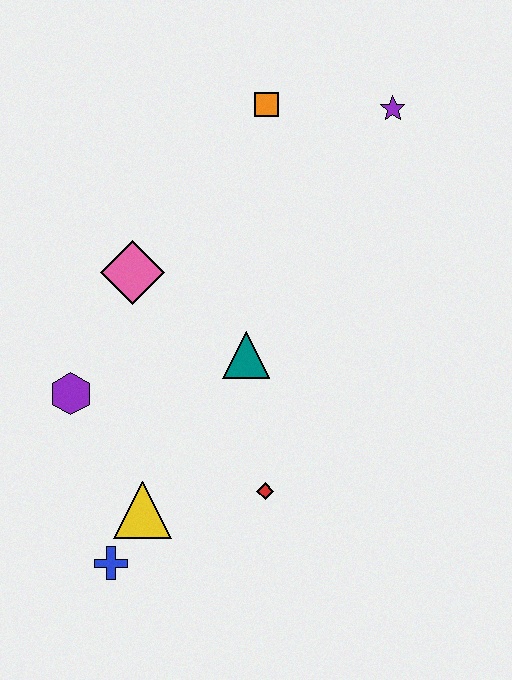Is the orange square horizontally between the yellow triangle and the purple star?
Yes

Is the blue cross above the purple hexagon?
No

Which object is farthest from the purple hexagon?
The purple star is farthest from the purple hexagon.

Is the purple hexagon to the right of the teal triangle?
No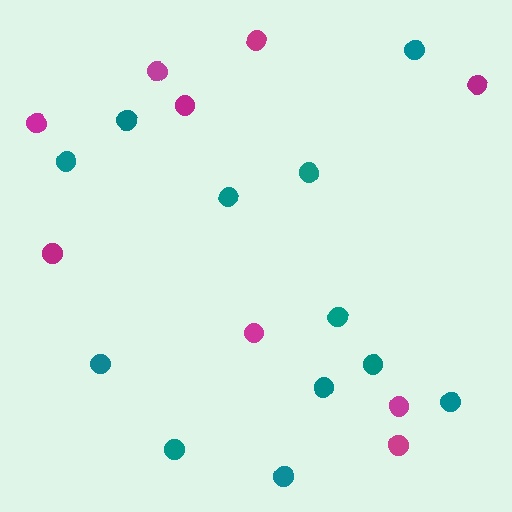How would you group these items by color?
There are 2 groups: one group of magenta circles (9) and one group of teal circles (12).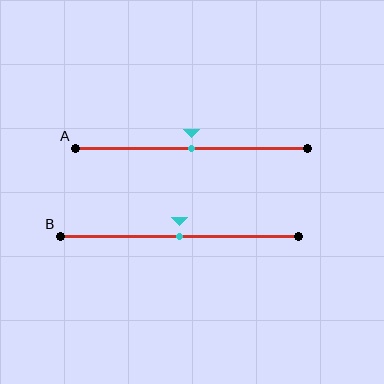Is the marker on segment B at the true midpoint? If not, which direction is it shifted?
Yes, the marker on segment B is at the true midpoint.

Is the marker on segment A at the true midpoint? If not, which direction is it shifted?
Yes, the marker on segment A is at the true midpoint.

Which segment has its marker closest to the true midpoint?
Segment A has its marker closest to the true midpoint.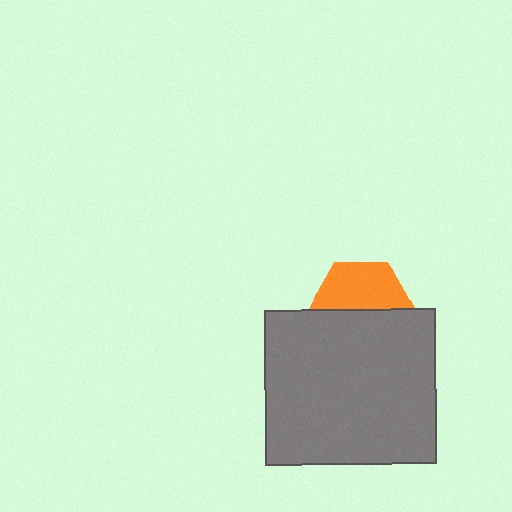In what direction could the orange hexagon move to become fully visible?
The orange hexagon could move up. That would shift it out from behind the gray rectangle entirely.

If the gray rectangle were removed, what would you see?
You would see the complete orange hexagon.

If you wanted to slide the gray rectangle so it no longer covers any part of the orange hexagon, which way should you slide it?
Slide it down — that is the most direct way to separate the two shapes.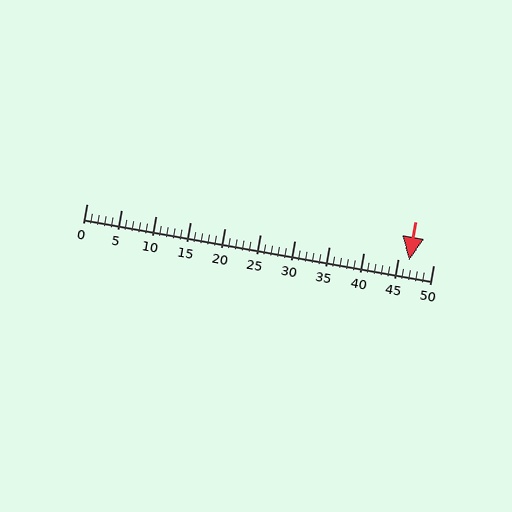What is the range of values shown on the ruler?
The ruler shows values from 0 to 50.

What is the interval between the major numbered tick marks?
The major tick marks are spaced 5 units apart.